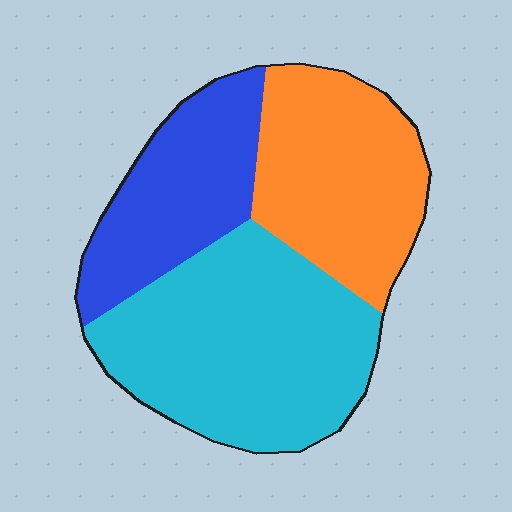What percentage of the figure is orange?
Orange takes up about one third (1/3) of the figure.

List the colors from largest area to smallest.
From largest to smallest: cyan, orange, blue.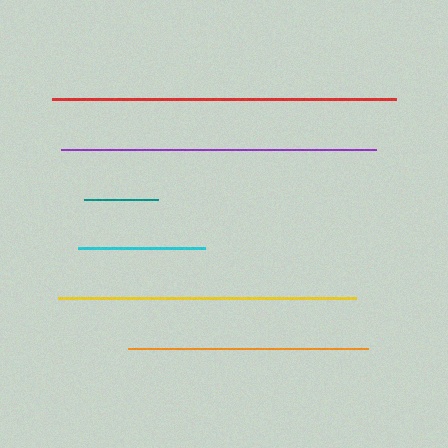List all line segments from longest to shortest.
From longest to shortest: red, purple, yellow, orange, cyan, teal.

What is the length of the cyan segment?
The cyan segment is approximately 127 pixels long.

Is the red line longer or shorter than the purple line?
The red line is longer than the purple line.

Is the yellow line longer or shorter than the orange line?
The yellow line is longer than the orange line.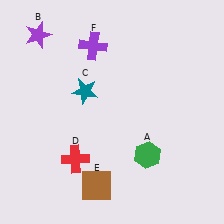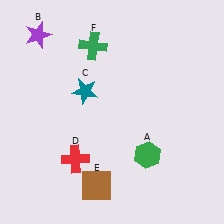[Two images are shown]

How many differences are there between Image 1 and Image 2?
There is 1 difference between the two images.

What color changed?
The cross (F) changed from purple in Image 1 to green in Image 2.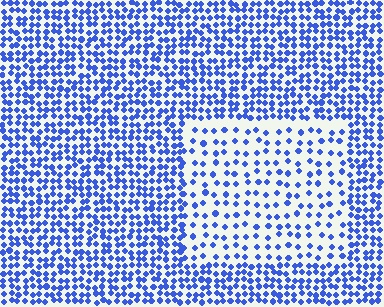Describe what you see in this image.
The image contains small blue elements arranged at two different densities. A rectangle-shaped region is visible where the elements are less densely packed than the surrounding area.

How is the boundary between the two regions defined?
The boundary is defined by a change in element density (approximately 2.2x ratio). All elements are the same color, size, and shape.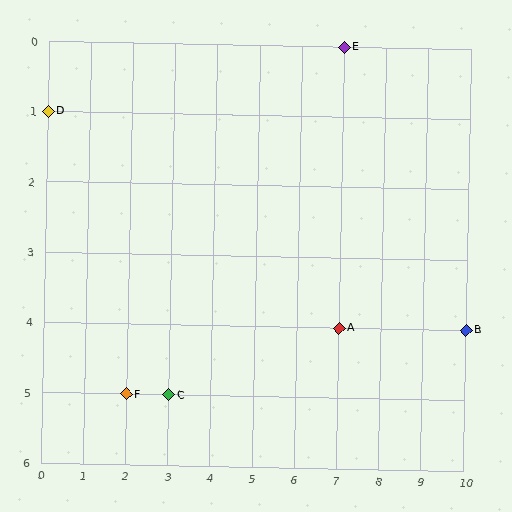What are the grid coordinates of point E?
Point E is at grid coordinates (7, 0).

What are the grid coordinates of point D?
Point D is at grid coordinates (0, 1).